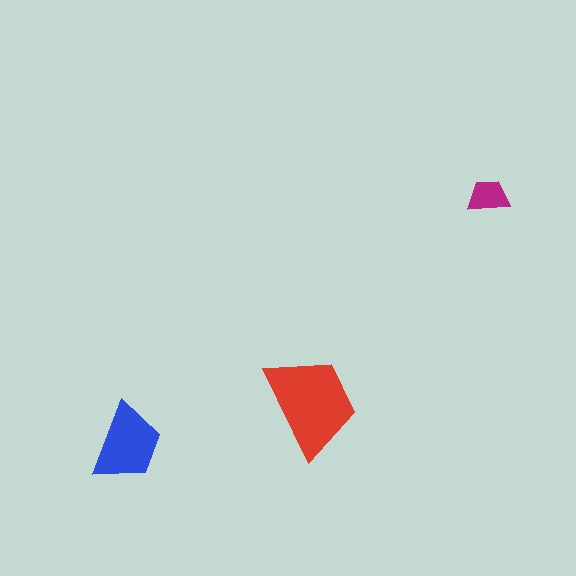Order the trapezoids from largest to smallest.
the red one, the blue one, the magenta one.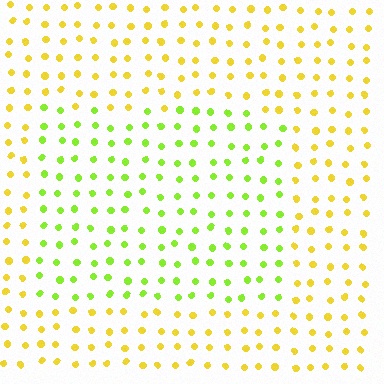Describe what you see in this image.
The image is filled with small yellow elements in a uniform arrangement. A rectangle-shaped region is visible where the elements are tinted to a slightly different hue, forming a subtle color boundary.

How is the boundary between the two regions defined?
The boundary is defined purely by a slight shift in hue (about 41 degrees). Spacing, size, and orientation are identical on both sides.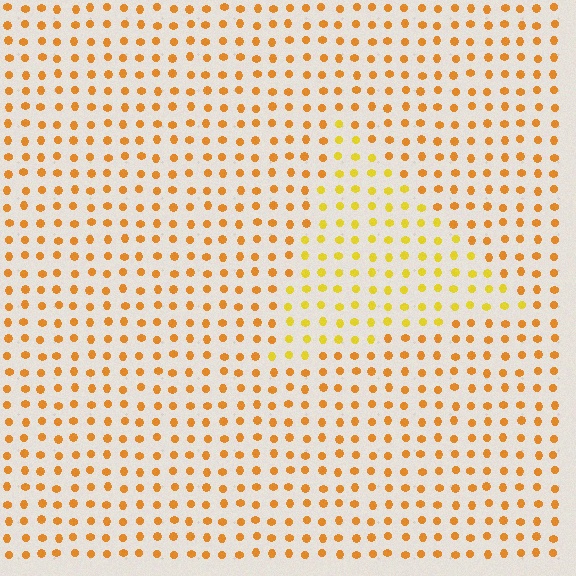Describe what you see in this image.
The image is filled with small orange elements in a uniform arrangement. A triangle-shaped region is visible where the elements are tinted to a slightly different hue, forming a subtle color boundary.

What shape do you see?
I see a triangle.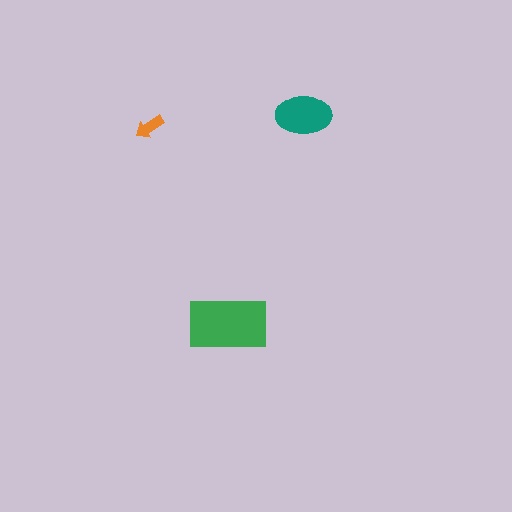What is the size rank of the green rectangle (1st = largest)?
1st.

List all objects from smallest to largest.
The orange arrow, the teal ellipse, the green rectangle.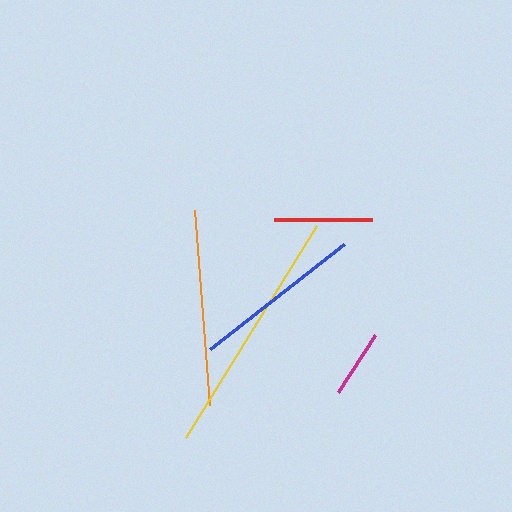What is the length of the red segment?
The red segment is approximately 98 pixels long.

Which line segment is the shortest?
The magenta line is the shortest at approximately 68 pixels.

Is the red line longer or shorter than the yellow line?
The yellow line is longer than the red line.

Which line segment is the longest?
The yellow line is the longest at approximately 249 pixels.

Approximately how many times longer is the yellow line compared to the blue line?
The yellow line is approximately 1.5 times the length of the blue line.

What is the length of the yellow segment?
The yellow segment is approximately 249 pixels long.